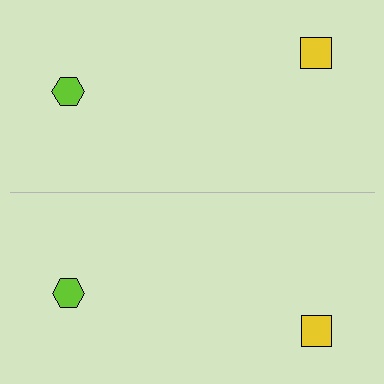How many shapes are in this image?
There are 4 shapes in this image.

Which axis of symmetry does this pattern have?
The pattern has a horizontal axis of symmetry running through the center of the image.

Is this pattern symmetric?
Yes, this pattern has bilateral (reflection) symmetry.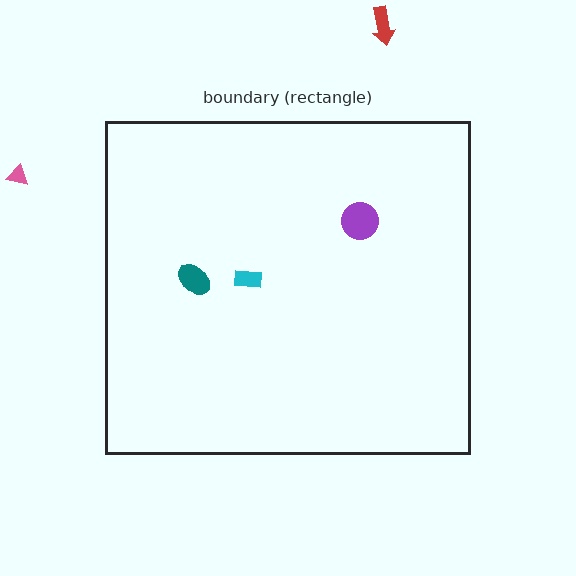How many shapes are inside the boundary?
3 inside, 2 outside.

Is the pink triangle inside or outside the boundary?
Outside.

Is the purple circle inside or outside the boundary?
Inside.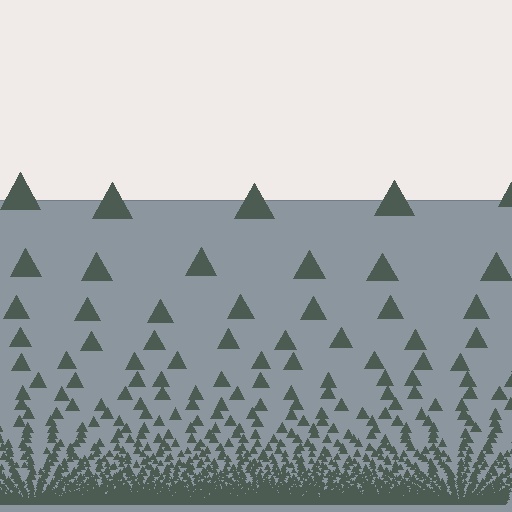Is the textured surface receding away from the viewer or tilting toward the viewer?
The surface appears to tilt toward the viewer. Texture elements get larger and sparser toward the top.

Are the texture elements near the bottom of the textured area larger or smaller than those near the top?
Smaller. The gradient is inverted — elements near the bottom are smaller and denser.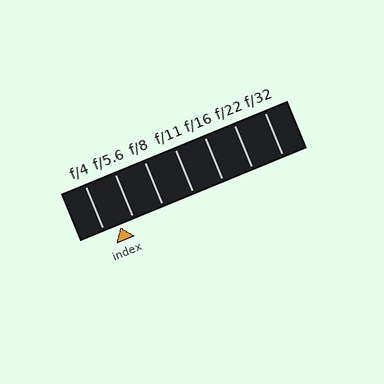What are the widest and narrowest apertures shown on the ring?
The widest aperture shown is f/4 and the narrowest is f/32.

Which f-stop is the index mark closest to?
The index mark is closest to f/5.6.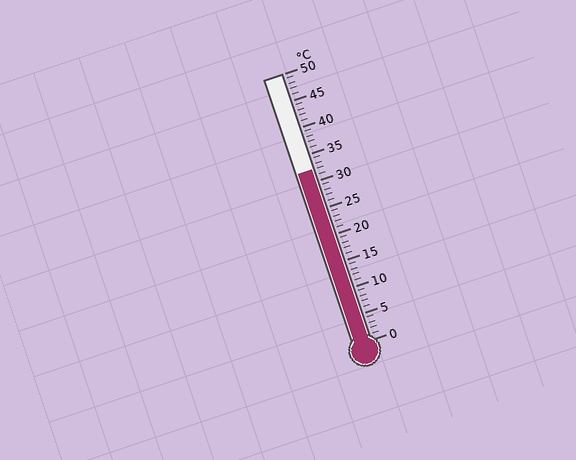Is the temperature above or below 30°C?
The temperature is above 30°C.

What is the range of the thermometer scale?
The thermometer scale ranges from 0°C to 50°C.